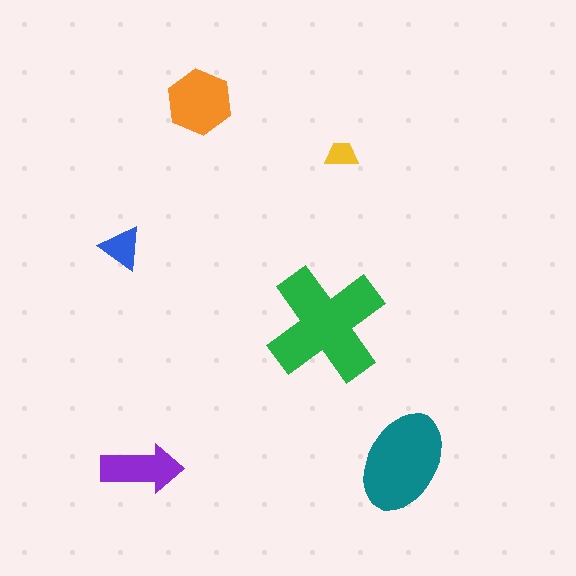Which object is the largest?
The green cross.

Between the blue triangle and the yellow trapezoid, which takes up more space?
The blue triangle.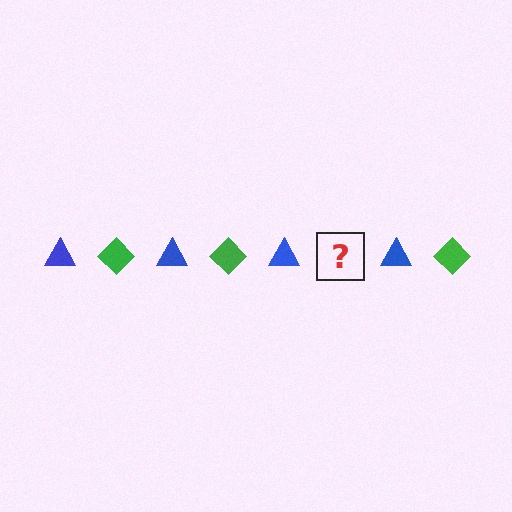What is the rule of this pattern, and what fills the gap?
The rule is that the pattern alternates between blue triangle and green diamond. The gap should be filled with a green diamond.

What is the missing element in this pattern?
The missing element is a green diamond.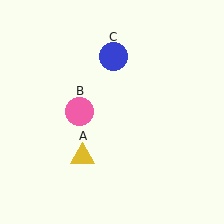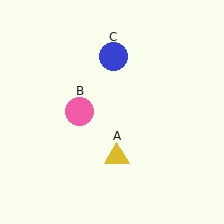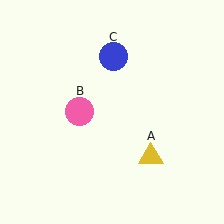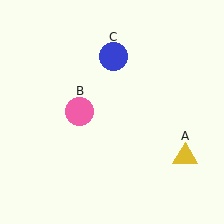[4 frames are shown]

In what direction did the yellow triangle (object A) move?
The yellow triangle (object A) moved right.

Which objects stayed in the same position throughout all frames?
Pink circle (object B) and blue circle (object C) remained stationary.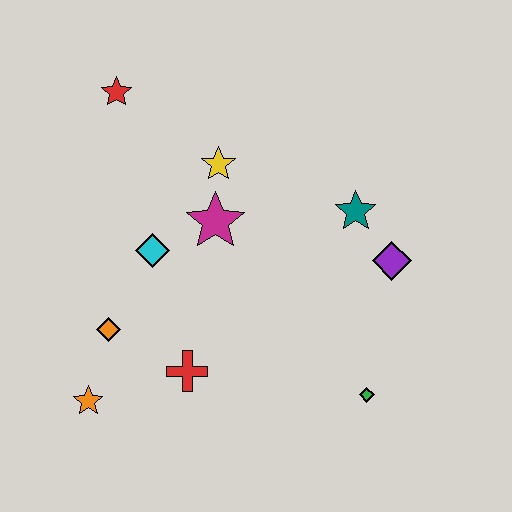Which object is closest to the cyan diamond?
The magenta star is closest to the cyan diamond.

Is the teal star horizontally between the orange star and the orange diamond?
No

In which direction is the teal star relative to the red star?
The teal star is to the right of the red star.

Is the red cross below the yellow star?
Yes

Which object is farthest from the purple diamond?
The orange star is farthest from the purple diamond.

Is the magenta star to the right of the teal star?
No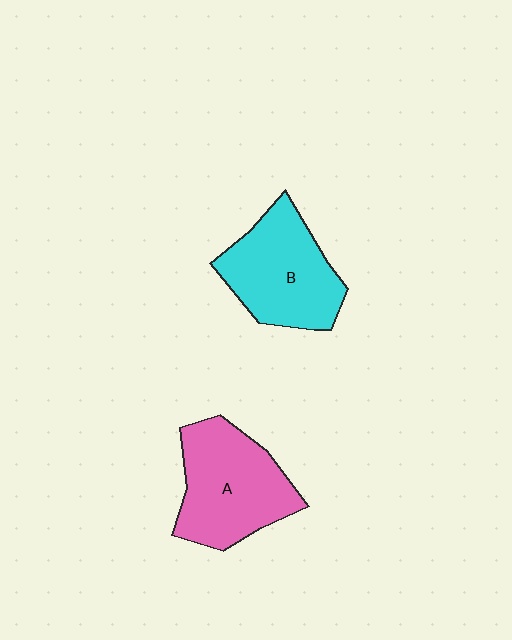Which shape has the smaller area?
Shape B (cyan).